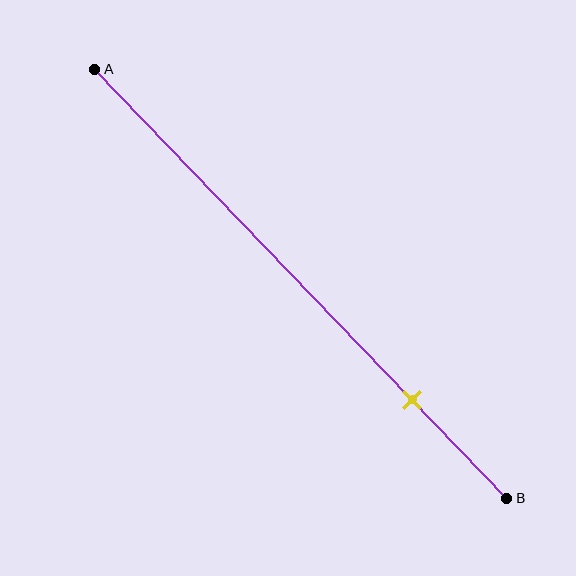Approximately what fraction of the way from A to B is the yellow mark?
The yellow mark is approximately 75% of the way from A to B.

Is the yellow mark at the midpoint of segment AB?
No, the mark is at about 75% from A, not at the 50% midpoint.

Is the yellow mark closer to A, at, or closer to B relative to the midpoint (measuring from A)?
The yellow mark is closer to point B than the midpoint of segment AB.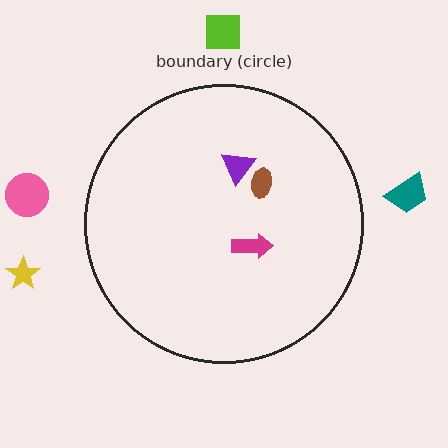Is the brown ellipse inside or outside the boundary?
Inside.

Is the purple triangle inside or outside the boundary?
Inside.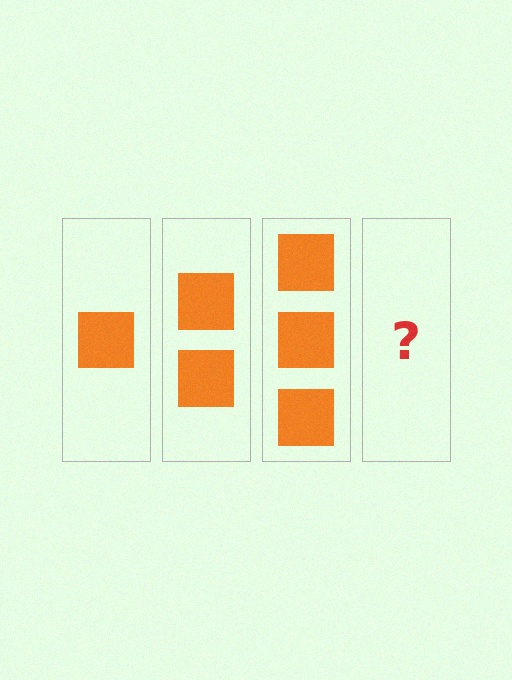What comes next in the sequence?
The next element should be 4 squares.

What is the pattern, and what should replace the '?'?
The pattern is that each step adds one more square. The '?' should be 4 squares.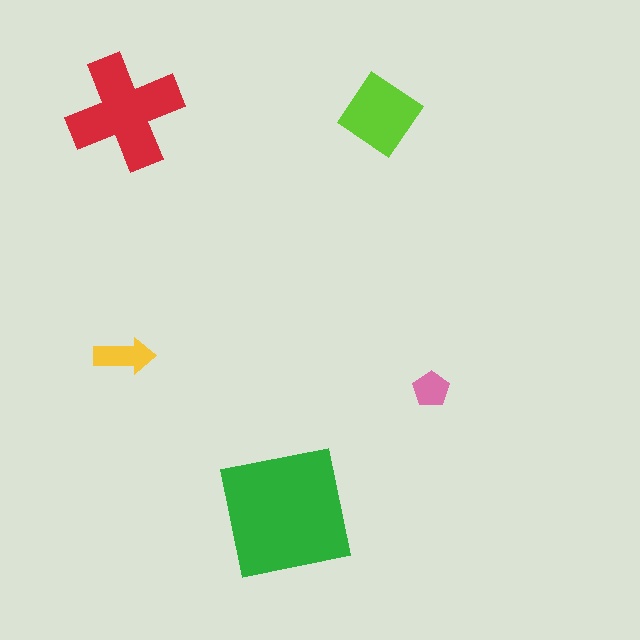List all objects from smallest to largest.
The pink pentagon, the yellow arrow, the lime diamond, the red cross, the green square.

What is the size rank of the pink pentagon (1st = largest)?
5th.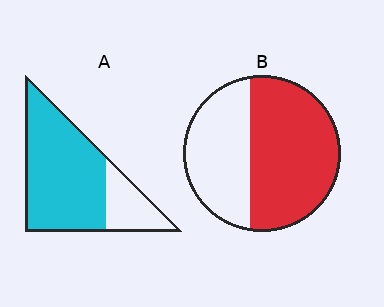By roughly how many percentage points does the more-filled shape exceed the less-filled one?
By roughly 15 percentage points (A over B).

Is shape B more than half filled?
Yes.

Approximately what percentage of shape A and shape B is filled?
A is approximately 75% and B is approximately 60%.